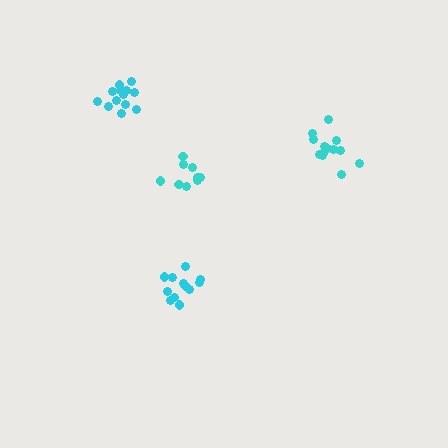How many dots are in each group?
Group 1: 14 dots, Group 2: 10 dots, Group 3: 14 dots, Group 4: 12 dots (50 total).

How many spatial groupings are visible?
There are 4 spatial groupings.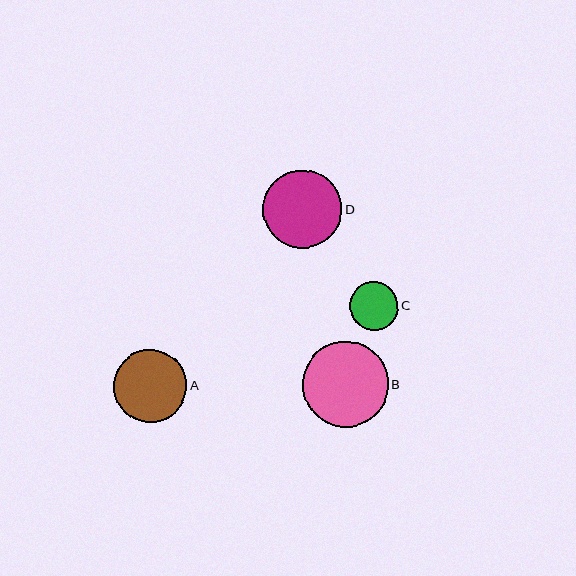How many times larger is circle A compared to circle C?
Circle A is approximately 1.5 times the size of circle C.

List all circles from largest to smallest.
From largest to smallest: B, D, A, C.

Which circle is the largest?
Circle B is the largest with a size of approximately 85 pixels.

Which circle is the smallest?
Circle C is the smallest with a size of approximately 49 pixels.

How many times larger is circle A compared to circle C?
Circle A is approximately 1.5 times the size of circle C.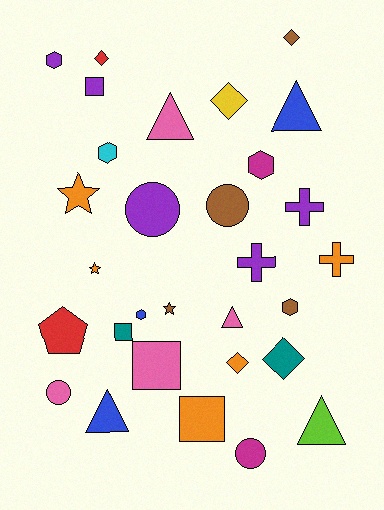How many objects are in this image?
There are 30 objects.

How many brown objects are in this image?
There are 4 brown objects.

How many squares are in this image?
There are 4 squares.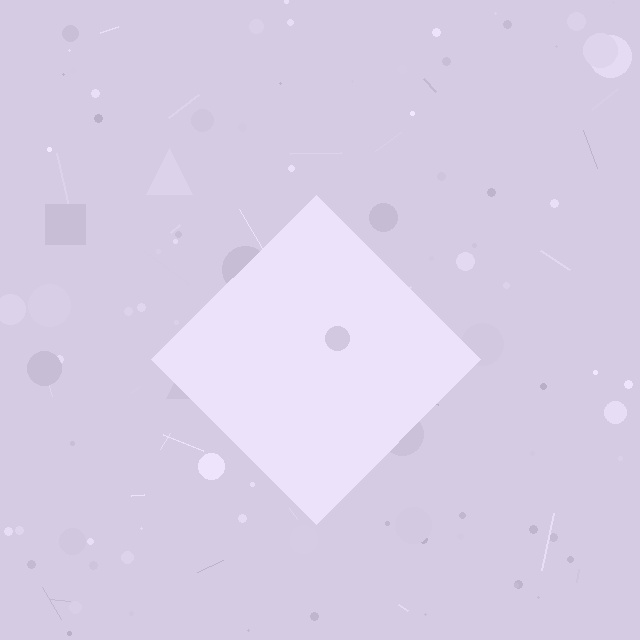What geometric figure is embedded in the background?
A diamond is embedded in the background.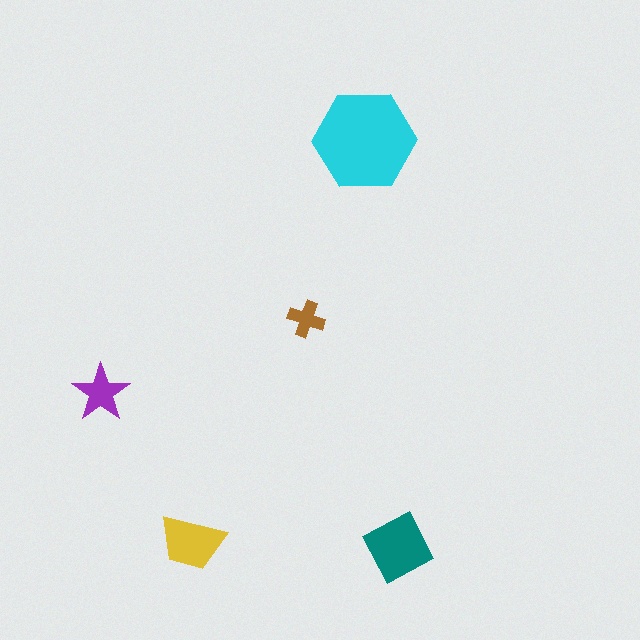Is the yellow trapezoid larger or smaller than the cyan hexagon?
Smaller.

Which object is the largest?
The cyan hexagon.